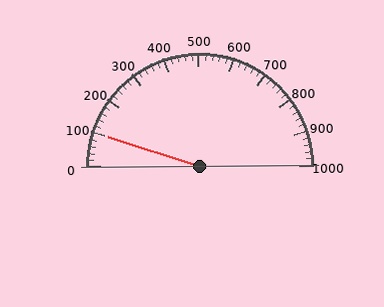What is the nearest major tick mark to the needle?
The nearest major tick mark is 100.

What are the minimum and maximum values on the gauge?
The gauge ranges from 0 to 1000.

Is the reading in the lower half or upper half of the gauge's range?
The reading is in the lower half of the range (0 to 1000).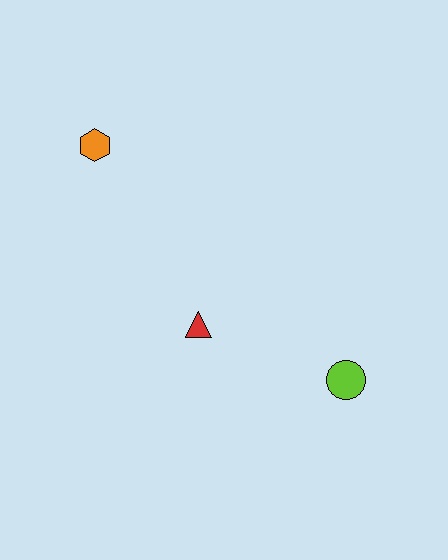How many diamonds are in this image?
There are no diamonds.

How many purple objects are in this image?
There are no purple objects.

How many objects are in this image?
There are 3 objects.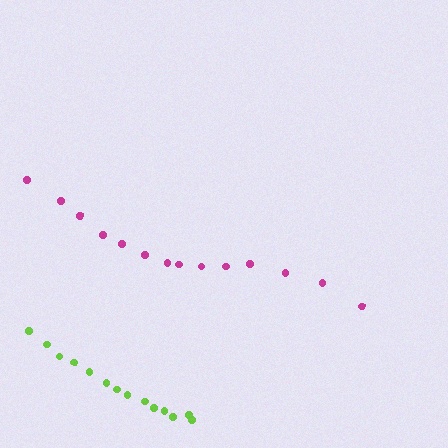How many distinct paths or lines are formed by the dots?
There are 2 distinct paths.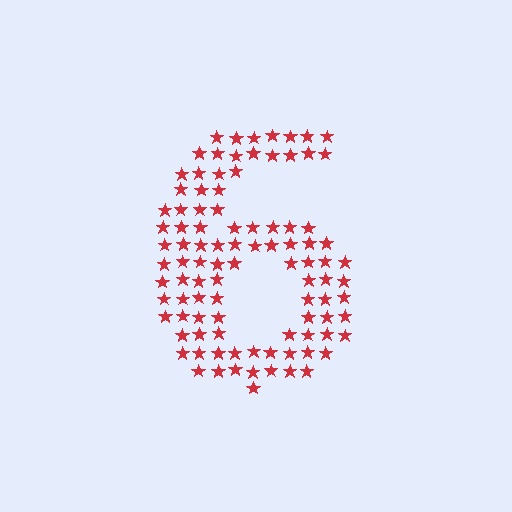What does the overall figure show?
The overall figure shows the digit 6.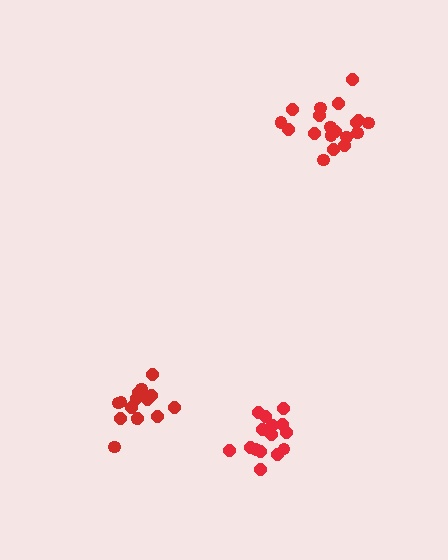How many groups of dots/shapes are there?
There are 3 groups.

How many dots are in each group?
Group 1: 15 dots, Group 2: 15 dots, Group 3: 19 dots (49 total).